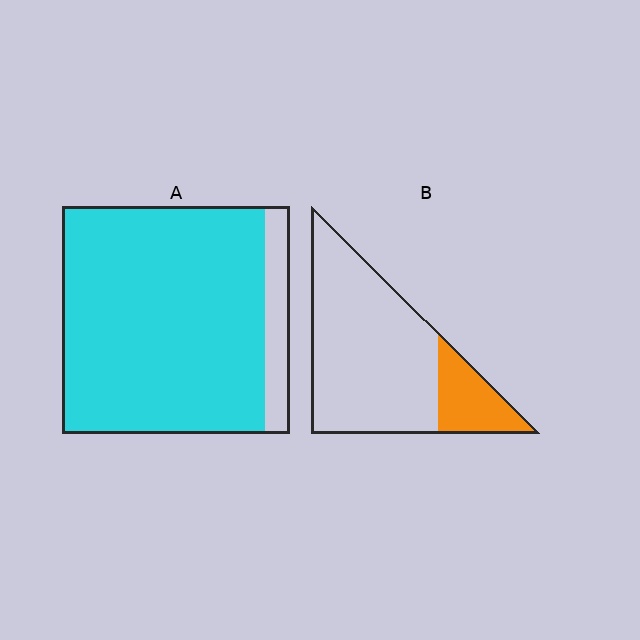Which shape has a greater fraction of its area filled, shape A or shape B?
Shape A.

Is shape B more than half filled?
No.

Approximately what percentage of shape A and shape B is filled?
A is approximately 90% and B is approximately 20%.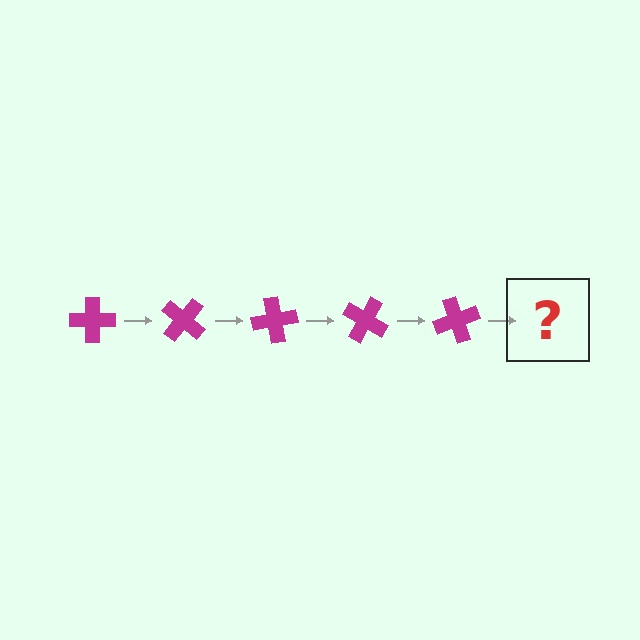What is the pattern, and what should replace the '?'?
The pattern is that the cross rotates 40 degrees each step. The '?' should be a magenta cross rotated 200 degrees.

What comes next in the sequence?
The next element should be a magenta cross rotated 200 degrees.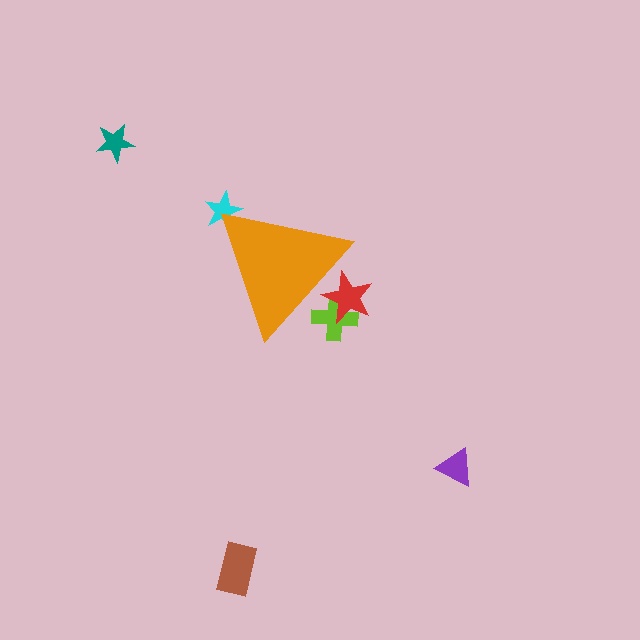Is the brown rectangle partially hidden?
No, the brown rectangle is fully visible.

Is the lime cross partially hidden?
Yes, the lime cross is partially hidden behind the orange triangle.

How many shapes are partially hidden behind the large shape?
3 shapes are partially hidden.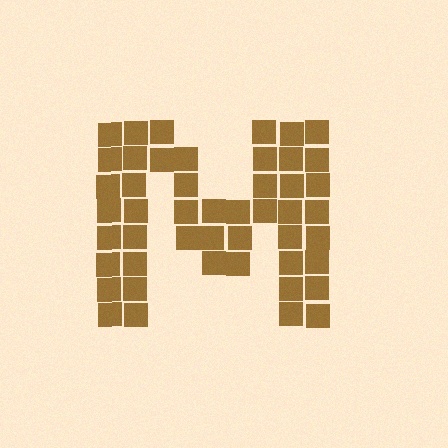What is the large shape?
The large shape is the letter M.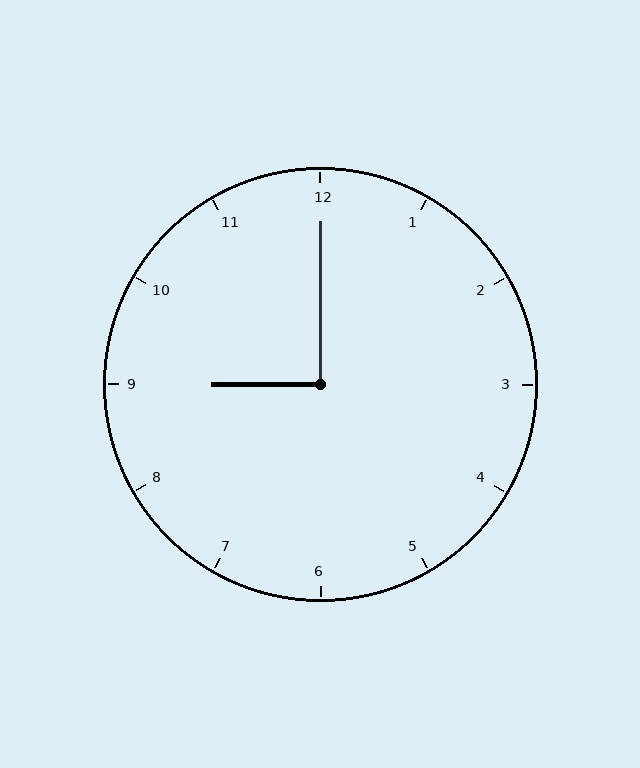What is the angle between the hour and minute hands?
Approximately 90 degrees.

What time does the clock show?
9:00.